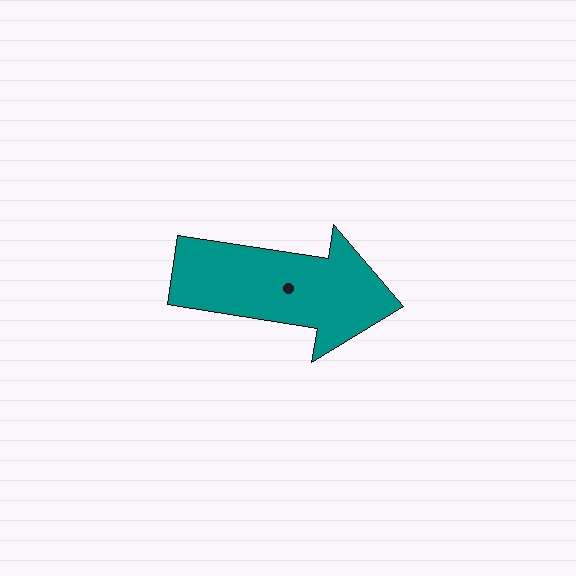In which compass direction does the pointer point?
East.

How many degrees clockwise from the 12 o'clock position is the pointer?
Approximately 99 degrees.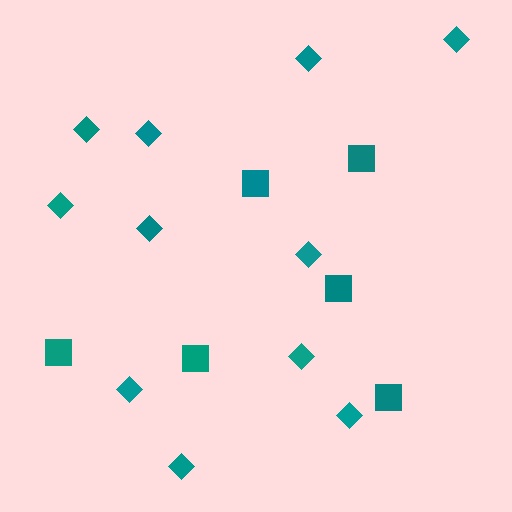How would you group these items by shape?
There are 2 groups: one group of diamonds (11) and one group of squares (6).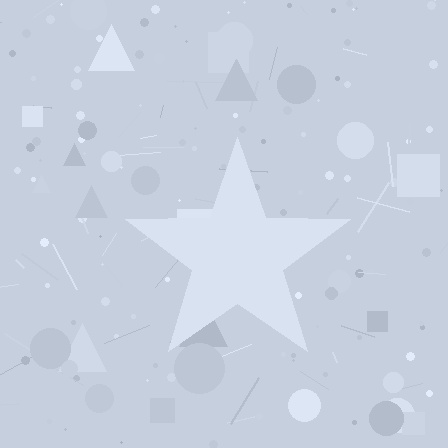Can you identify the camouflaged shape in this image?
The camouflaged shape is a star.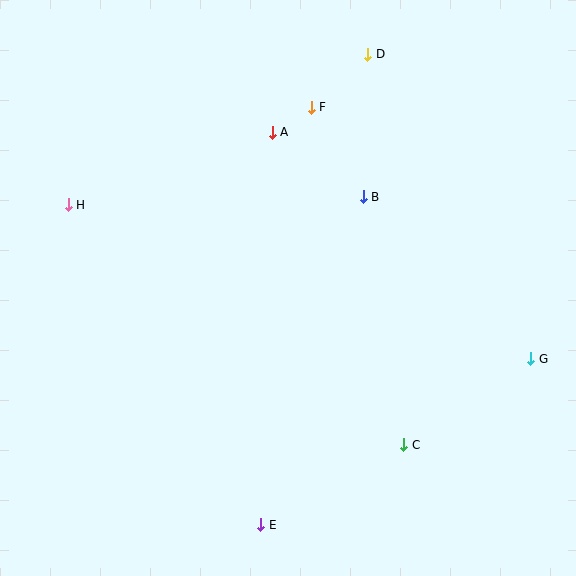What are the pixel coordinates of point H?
Point H is at (68, 205).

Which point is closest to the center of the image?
Point B at (363, 197) is closest to the center.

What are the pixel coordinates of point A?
Point A is at (272, 132).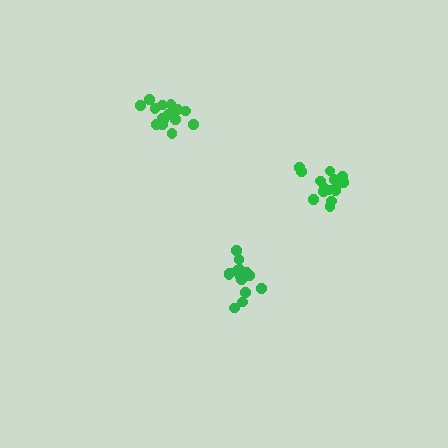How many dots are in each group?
Group 1: 16 dots, Group 2: 16 dots, Group 3: 15 dots (47 total).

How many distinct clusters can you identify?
There are 3 distinct clusters.